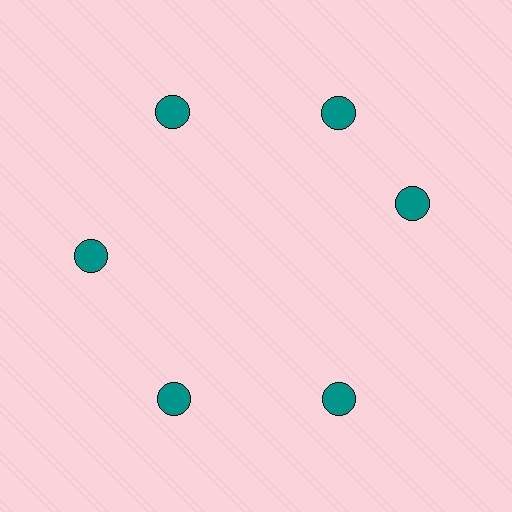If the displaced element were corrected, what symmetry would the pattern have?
It would have 6-fold rotational symmetry — the pattern would map onto itself every 60 degrees.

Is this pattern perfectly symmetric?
No. The 6 teal circles are arranged in a ring, but one element near the 3 o'clock position is rotated out of alignment along the ring, breaking the 6-fold rotational symmetry.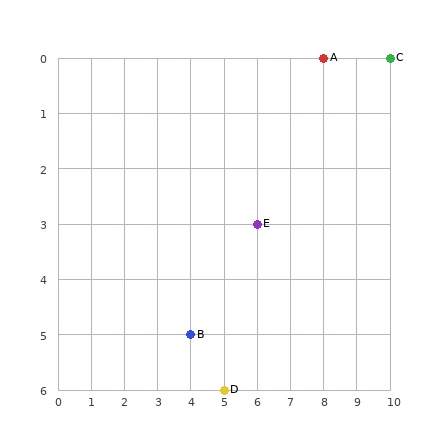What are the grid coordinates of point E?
Point E is at grid coordinates (6, 3).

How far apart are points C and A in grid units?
Points C and A are 2 columns apart.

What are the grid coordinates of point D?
Point D is at grid coordinates (5, 6).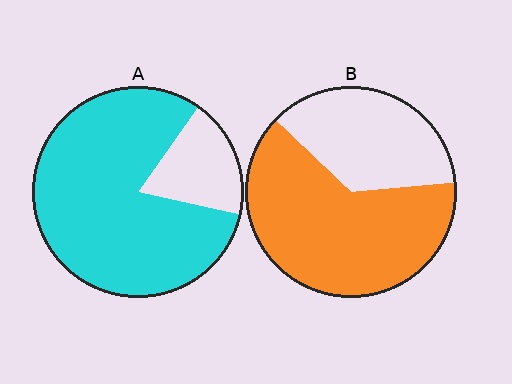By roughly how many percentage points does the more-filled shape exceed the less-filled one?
By roughly 20 percentage points (A over B).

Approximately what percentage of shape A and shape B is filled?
A is approximately 80% and B is approximately 65%.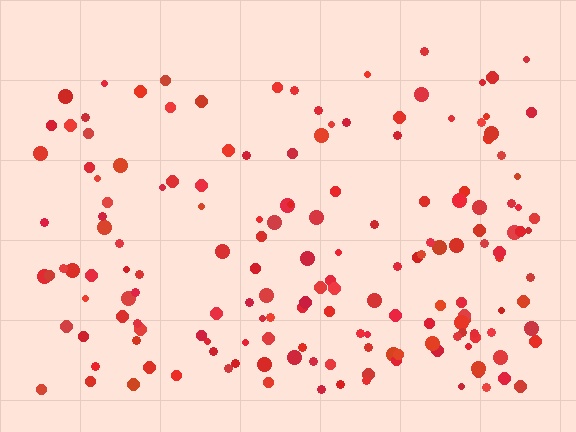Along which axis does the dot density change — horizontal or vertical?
Vertical.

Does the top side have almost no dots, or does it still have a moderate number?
Still a moderate number, just noticeably fewer than the bottom.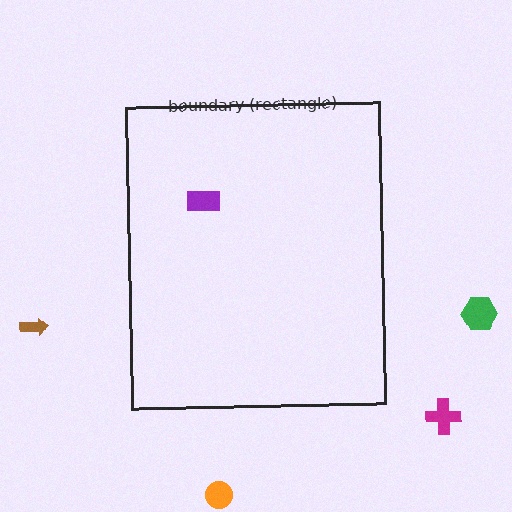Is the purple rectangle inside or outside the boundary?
Inside.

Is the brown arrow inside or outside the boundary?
Outside.